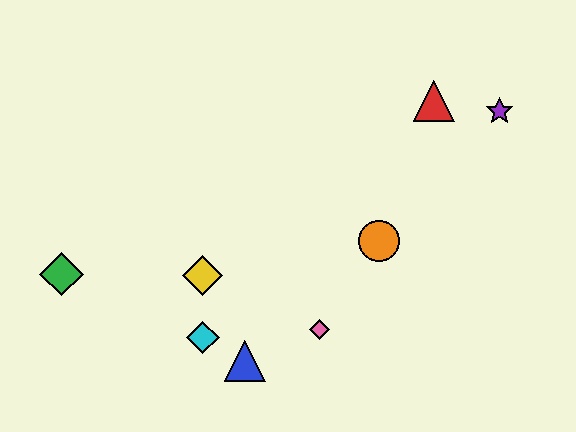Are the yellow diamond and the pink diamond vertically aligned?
No, the yellow diamond is at x≈203 and the pink diamond is at x≈320.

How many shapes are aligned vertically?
2 shapes (the yellow diamond, the cyan diamond) are aligned vertically.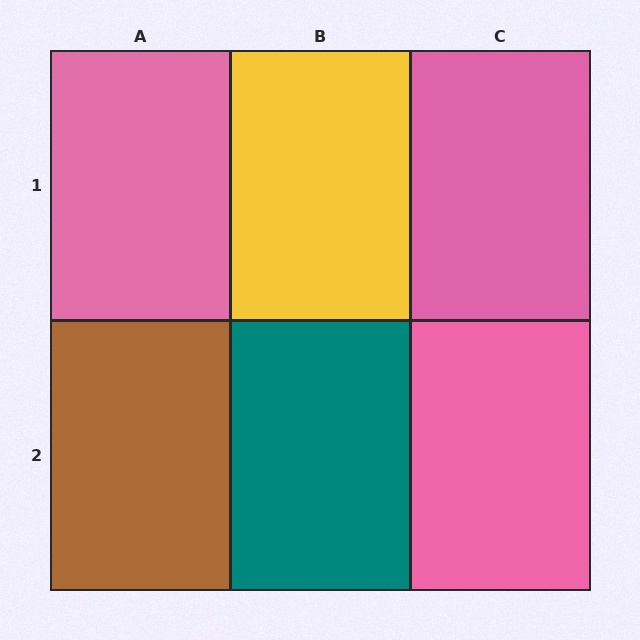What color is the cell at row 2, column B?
Teal.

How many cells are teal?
1 cell is teal.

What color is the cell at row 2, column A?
Brown.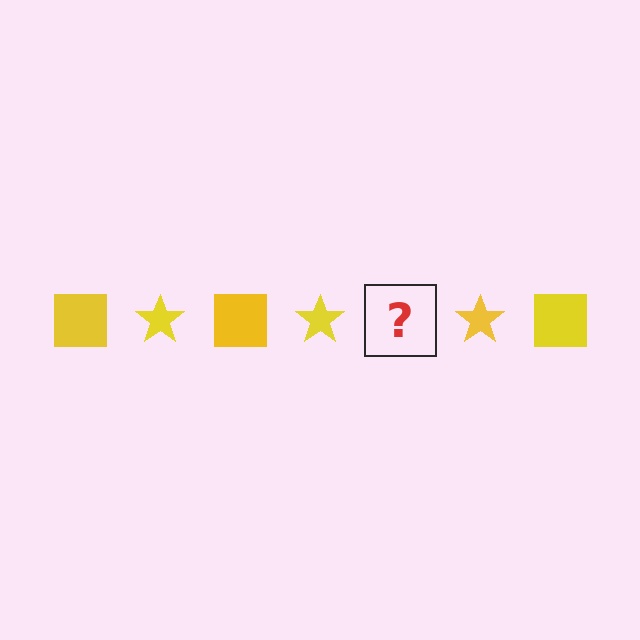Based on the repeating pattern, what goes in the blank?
The blank should be a yellow square.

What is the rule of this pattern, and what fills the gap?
The rule is that the pattern cycles through square, star shapes in yellow. The gap should be filled with a yellow square.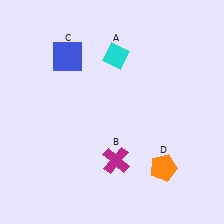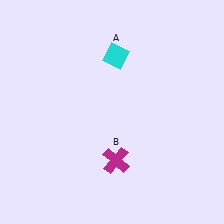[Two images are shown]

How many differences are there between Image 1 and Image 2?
There are 2 differences between the two images.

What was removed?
The orange pentagon (D), the blue square (C) were removed in Image 2.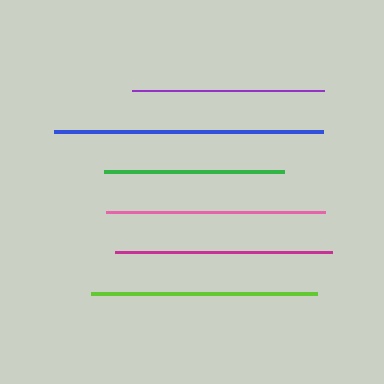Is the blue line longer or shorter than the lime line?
The blue line is longer than the lime line.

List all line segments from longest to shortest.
From longest to shortest: blue, lime, pink, magenta, purple, green.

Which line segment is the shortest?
The green line is the shortest at approximately 180 pixels.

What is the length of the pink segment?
The pink segment is approximately 219 pixels long.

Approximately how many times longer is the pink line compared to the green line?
The pink line is approximately 1.2 times the length of the green line.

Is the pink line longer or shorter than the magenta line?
The pink line is longer than the magenta line.